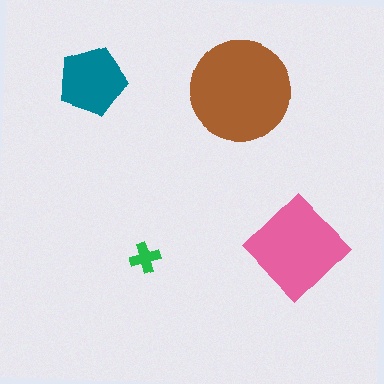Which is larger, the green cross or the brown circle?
The brown circle.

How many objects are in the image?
There are 4 objects in the image.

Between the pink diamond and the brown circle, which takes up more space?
The brown circle.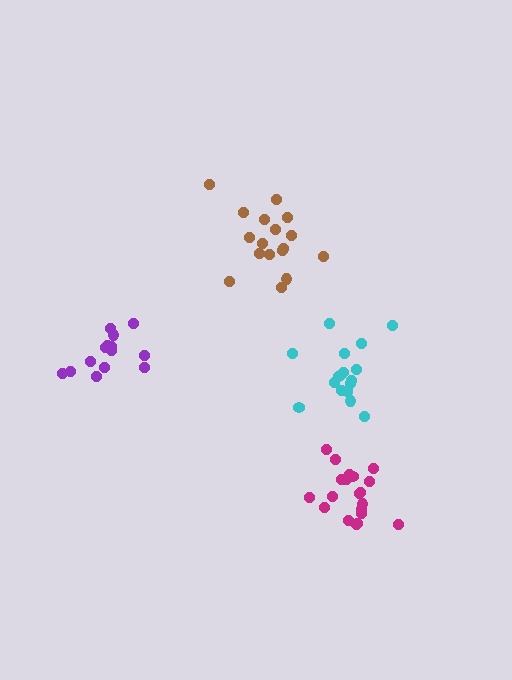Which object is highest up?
The brown cluster is topmost.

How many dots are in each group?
Group 1: 14 dots, Group 2: 17 dots, Group 3: 20 dots, Group 4: 17 dots (68 total).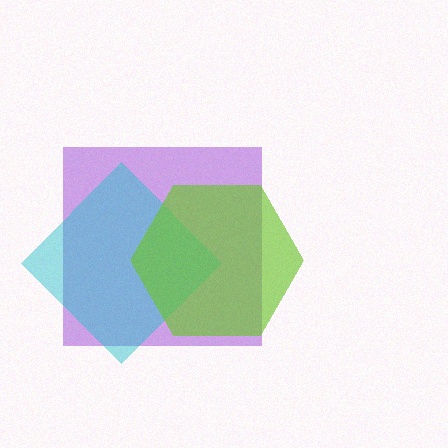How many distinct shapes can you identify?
There are 3 distinct shapes: a purple square, a cyan diamond, a lime hexagon.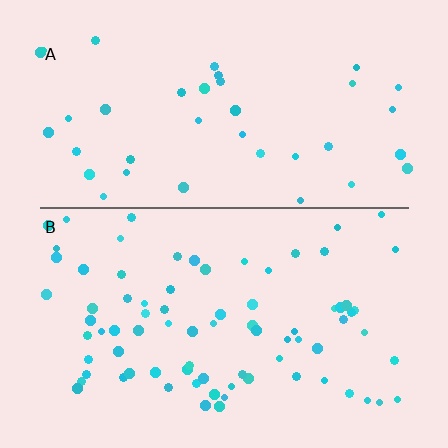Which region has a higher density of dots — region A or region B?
B (the bottom).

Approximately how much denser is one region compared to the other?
Approximately 2.1× — region B over region A.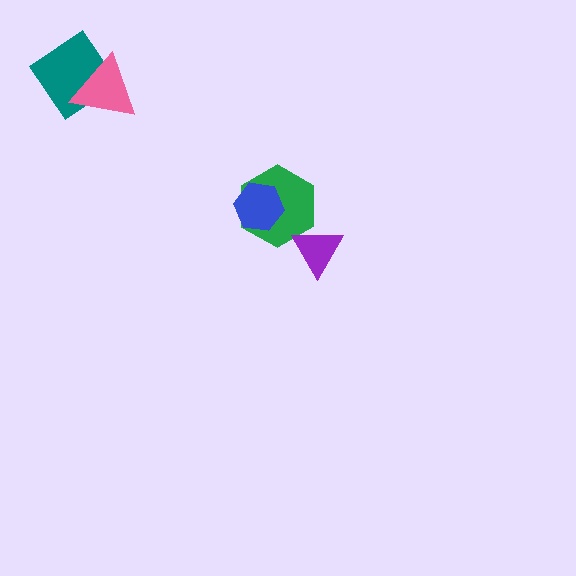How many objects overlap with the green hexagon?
2 objects overlap with the green hexagon.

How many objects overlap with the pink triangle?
1 object overlaps with the pink triangle.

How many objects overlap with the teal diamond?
1 object overlaps with the teal diamond.